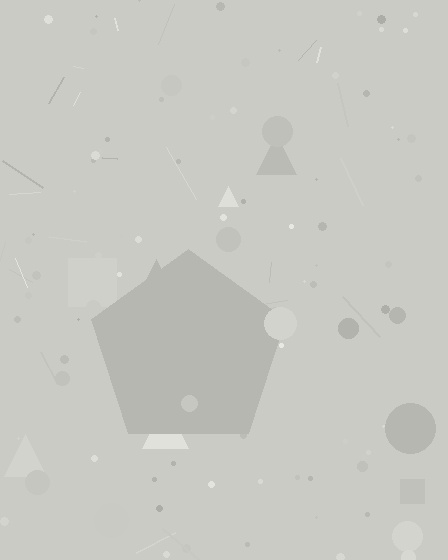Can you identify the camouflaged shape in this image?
The camouflaged shape is a pentagon.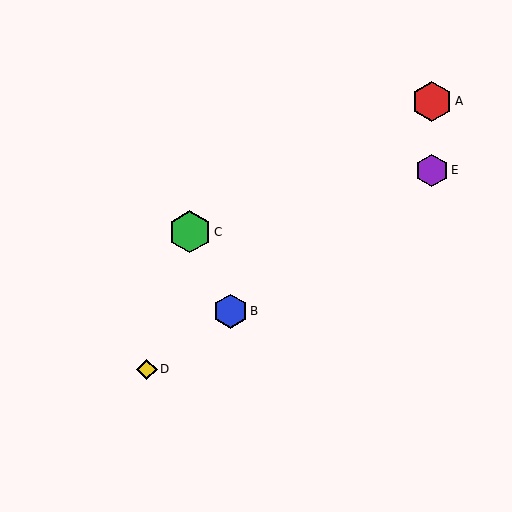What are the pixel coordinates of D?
Object D is at (147, 369).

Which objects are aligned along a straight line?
Objects B, D, E are aligned along a straight line.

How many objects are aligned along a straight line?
3 objects (B, D, E) are aligned along a straight line.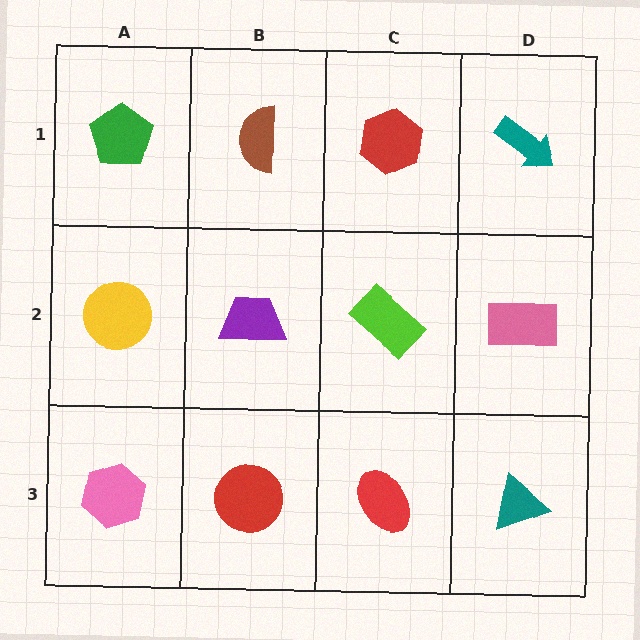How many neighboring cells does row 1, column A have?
2.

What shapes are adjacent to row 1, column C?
A lime rectangle (row 2, column C), a brown semicircle (row 1, column B), a teal arrow (row 1, column D).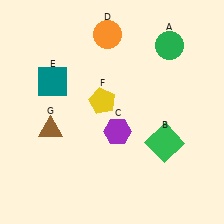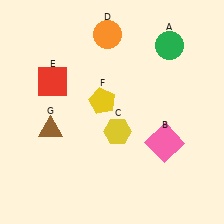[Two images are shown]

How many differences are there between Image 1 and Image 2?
There are 3 differences between the two images.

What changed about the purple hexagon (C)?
In Image 1, C is purple. In Image 2, it changed to yellow.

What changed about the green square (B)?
In Image 1, B is green. In Image 2, it changed to pink.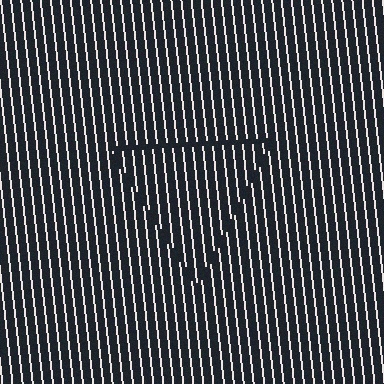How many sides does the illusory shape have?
3 sides — the line-ends trace a triangle.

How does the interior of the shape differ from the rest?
The interior of the shape contains the same grating, shifted by half a period — the contour is defined by the phase discontinuity where line-ends from the inner and outer gratings abut.